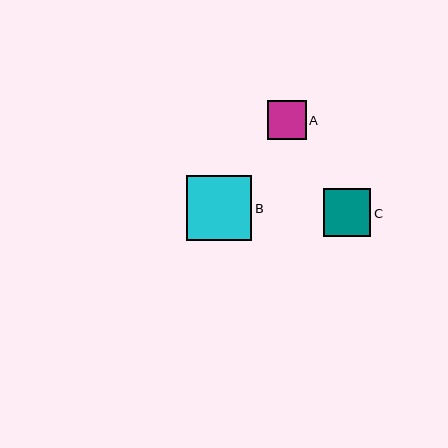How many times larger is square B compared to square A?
Square B is approximately 1.7 times the size of square A.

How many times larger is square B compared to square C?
Square B is approximately 1.4 times the size of square C.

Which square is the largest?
Square B is the largest with a size of approximately 65 pixels.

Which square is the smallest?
Square A is the smallest with a size of approximately 39 pixels.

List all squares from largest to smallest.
From largest to smallest: B, C, A.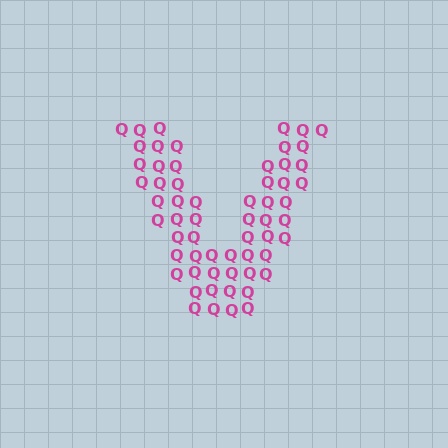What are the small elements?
The small elements are letter Q's.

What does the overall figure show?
The overall figure shows the letter V.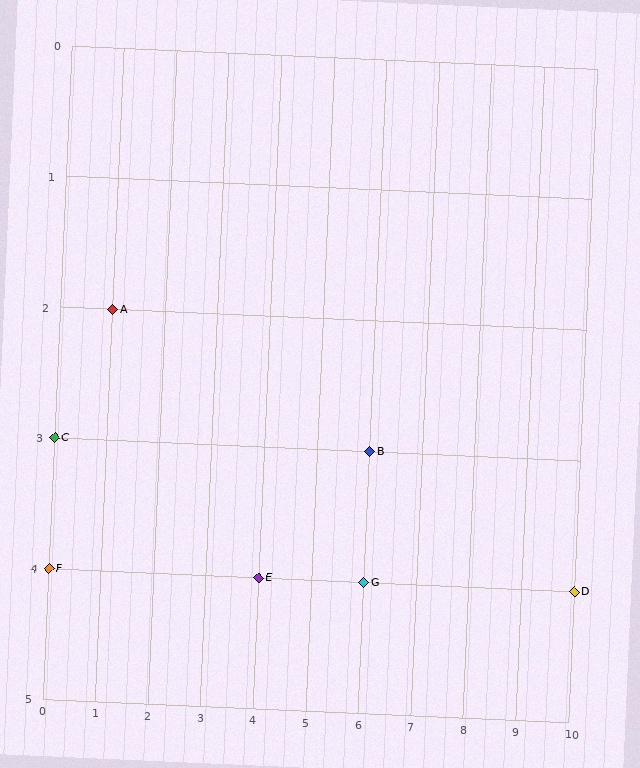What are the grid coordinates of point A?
Point A is at grid coordinates (1, 2).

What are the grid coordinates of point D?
Point D is at grid coordinates (10, 4).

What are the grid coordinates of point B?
Point B is at grid coordinates (6, 3).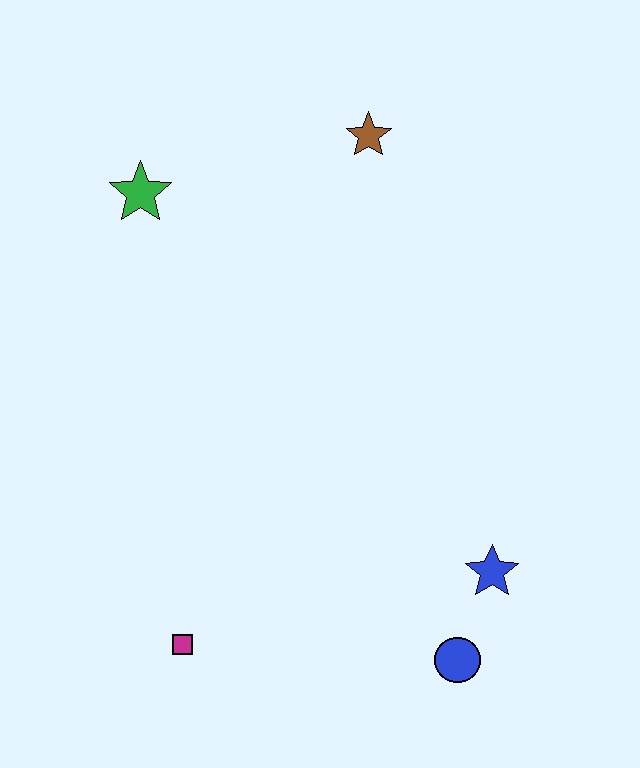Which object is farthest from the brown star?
The magenta square is farthest from the brown star.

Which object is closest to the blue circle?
The blue star is closest to the blue circle.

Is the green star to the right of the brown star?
No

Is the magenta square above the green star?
No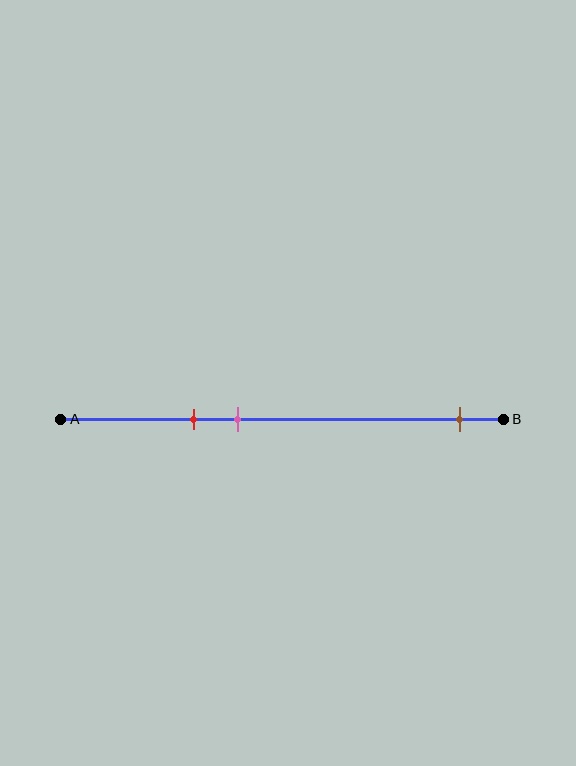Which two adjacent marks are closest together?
The red and pink marks are the closest adjacent pair.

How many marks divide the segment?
There are 3 marks dividing the segment.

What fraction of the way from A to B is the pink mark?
The pink mark is approximately 40% (0.4) of the way from A to B.